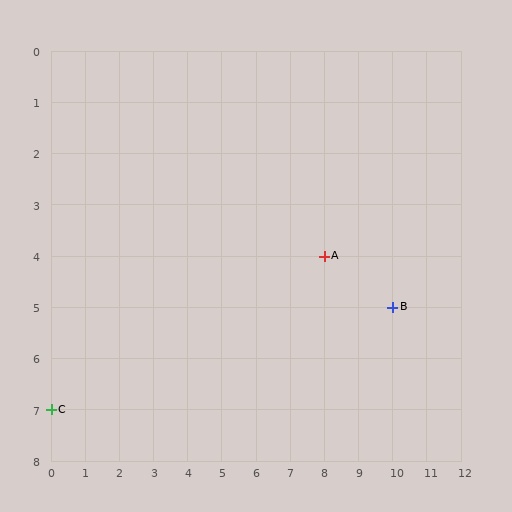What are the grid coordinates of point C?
Point C is at grid coordinates (0, 7).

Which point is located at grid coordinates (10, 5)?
Point B is at (10, 5).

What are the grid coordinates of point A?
Point A is at grid coordinates (8, 4).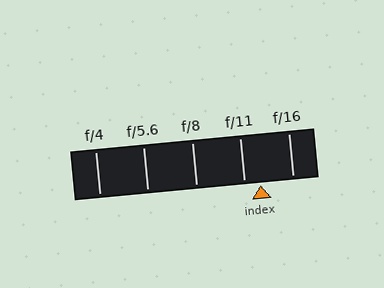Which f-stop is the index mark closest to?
The index mark is closest to f/11.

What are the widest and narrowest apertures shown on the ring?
The widest aperture shown is f/4 and the narrowest is f/16.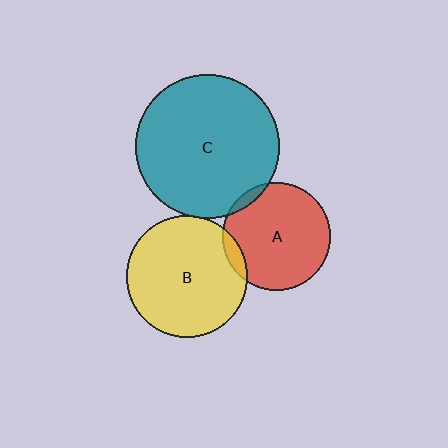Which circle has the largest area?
Circle C (teal).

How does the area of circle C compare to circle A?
Approximately 1.8 times.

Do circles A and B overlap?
Yes.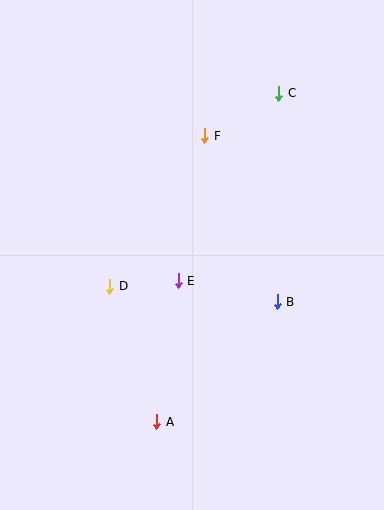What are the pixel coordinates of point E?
Point E is at (178, 281).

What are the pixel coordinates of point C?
Point C is at (279, 93).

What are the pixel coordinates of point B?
Point B is at (277, 302).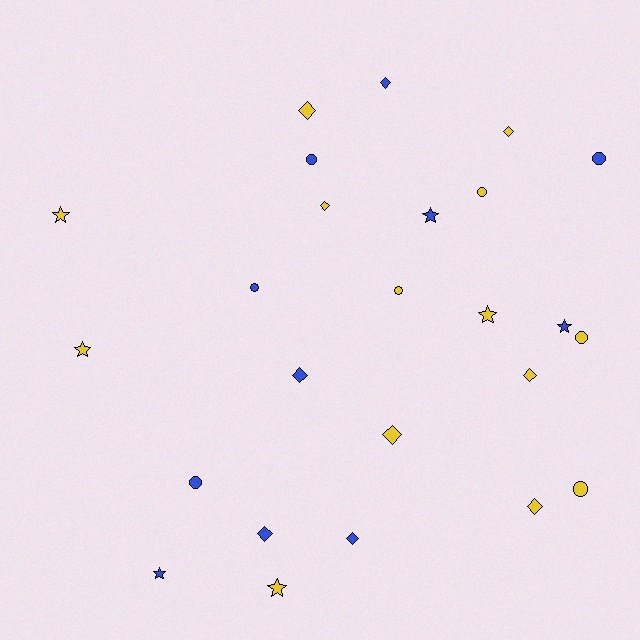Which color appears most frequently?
Yellow, with 14 objects.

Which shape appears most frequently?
Diamond, with 10 objects.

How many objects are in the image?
There are 25 objects.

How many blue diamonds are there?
There are 4 blue diamonds.